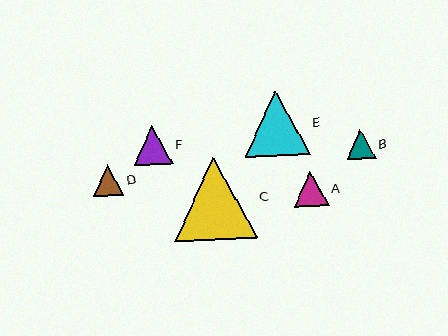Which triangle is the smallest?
Triangle B is the smallest with a size of approximately 29 pixels.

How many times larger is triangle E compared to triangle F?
Triangle E is approximately 1.7 times the size of triangle F.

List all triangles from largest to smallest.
From largest to smallest: C, E, F, A, D, B.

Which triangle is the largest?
Triangle C is the largest with a size of approximately 83 pixels.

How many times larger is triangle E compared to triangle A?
Triangle E is approximately 1.9 times the size of triangle A.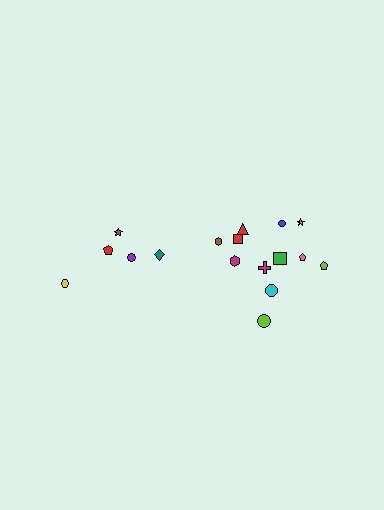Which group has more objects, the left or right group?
The right group.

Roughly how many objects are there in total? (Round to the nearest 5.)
Roughly 15 objects in total.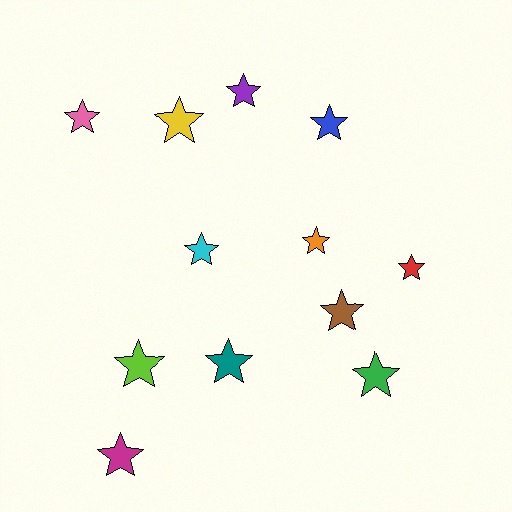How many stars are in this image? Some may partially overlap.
There are 12 stars.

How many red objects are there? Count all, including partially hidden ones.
There is 1 red object.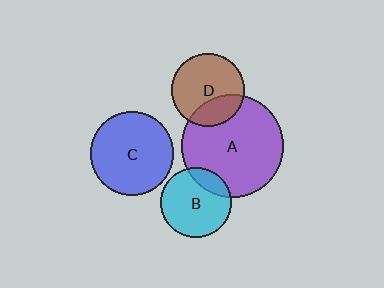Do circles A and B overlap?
Yes.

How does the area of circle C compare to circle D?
Approximately 1.3 times.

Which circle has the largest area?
Circle A (purple).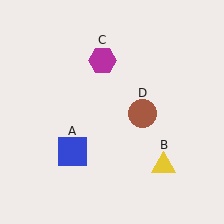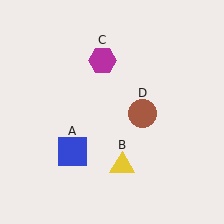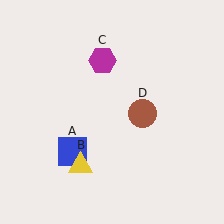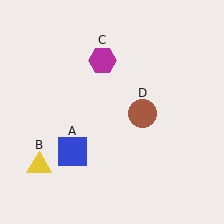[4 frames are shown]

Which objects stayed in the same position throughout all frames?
Blue square (object A) and magenta hexagon (object C) and brown circle (object D) remained stationary.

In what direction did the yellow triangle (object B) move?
The yellow triangle (object B) moved left.